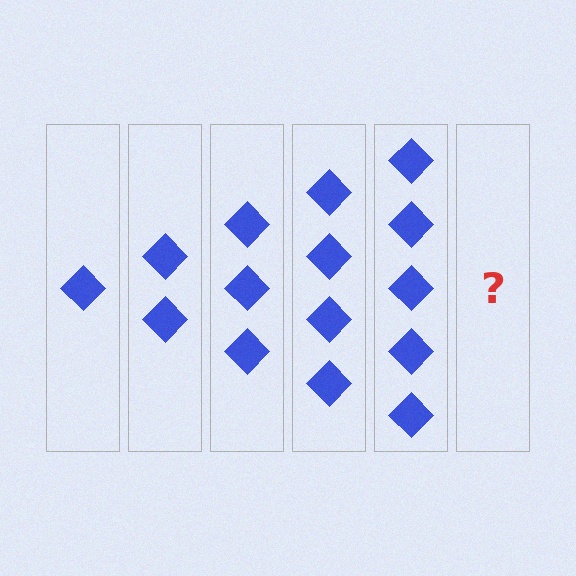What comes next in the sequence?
The next element should be 6 diamonds.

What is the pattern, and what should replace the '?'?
The pattern is that each step adds one more diamond. The '?' should be 6 diamonds.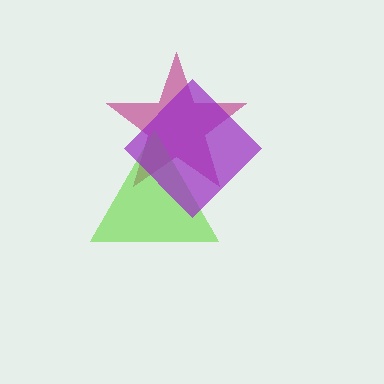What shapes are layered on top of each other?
The layered shapes are: a magenta star, a lime triangle, a purple diamond.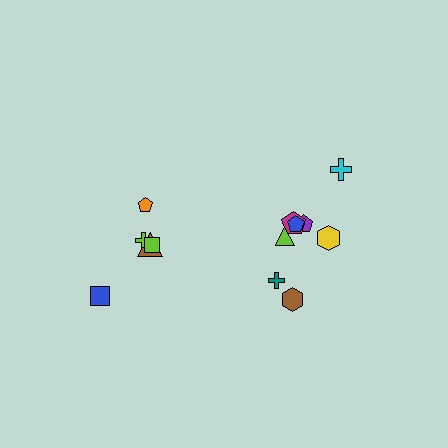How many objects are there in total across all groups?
There are 13 objects.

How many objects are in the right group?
There are 8 objects.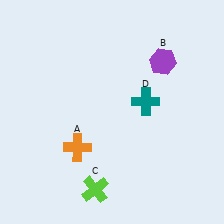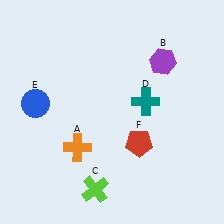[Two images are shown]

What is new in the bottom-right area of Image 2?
A red pentagon (F) was added in the bottom-right area of Image 2.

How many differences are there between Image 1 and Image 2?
There are 2 differences between the two images.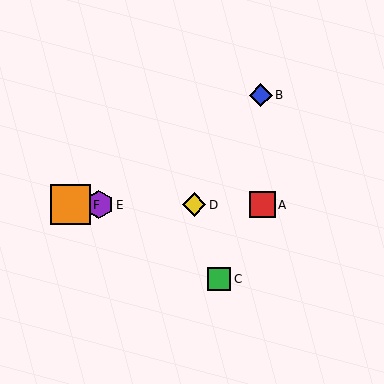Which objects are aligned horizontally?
Objects A, D, E, F are aligned horizontally.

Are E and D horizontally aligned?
Yes, both are at y≈205.